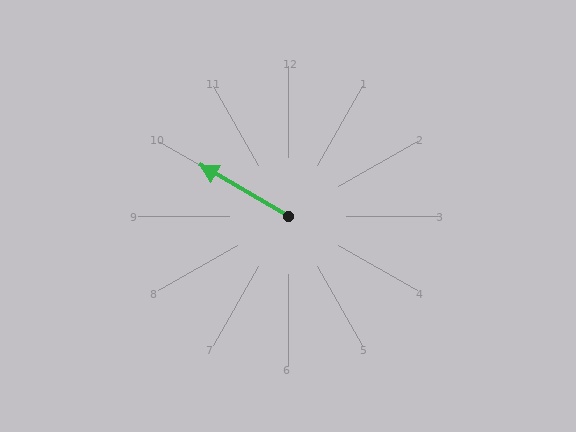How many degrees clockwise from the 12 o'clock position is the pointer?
Approximately 300 degrees.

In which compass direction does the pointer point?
Northwest.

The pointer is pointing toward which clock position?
Roughly 10 o'clock.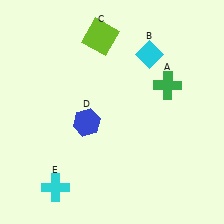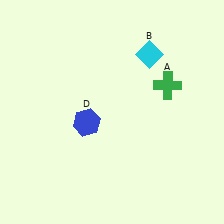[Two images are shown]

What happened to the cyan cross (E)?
The cyan cross (E) was removed in Image 2. It was in the bottom-left area of Image 1.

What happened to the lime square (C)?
The lime square (C) was removed in Image 2. It was in the top-left area of Image 1.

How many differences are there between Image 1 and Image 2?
There are 2 differences between the two images.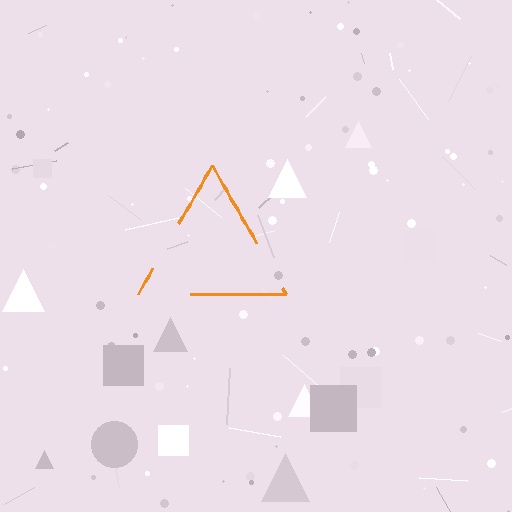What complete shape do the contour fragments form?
The contour fragments form a triangle.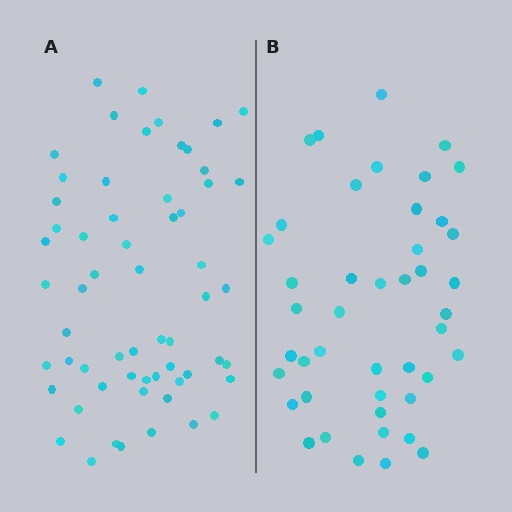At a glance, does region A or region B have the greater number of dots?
Region A (the left region) has more dots.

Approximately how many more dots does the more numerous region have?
Region A has approximately 15 more dots than region B.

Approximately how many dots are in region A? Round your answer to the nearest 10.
About 60 dots.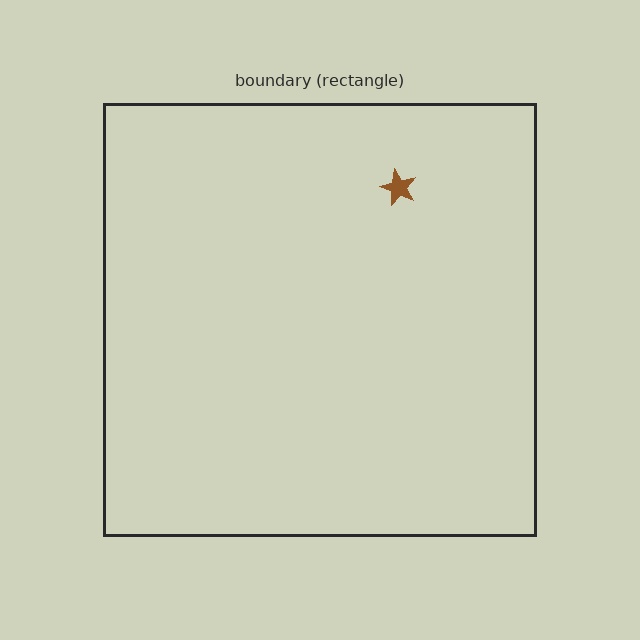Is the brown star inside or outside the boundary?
Inside.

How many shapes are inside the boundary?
1 inside, 0 outside.